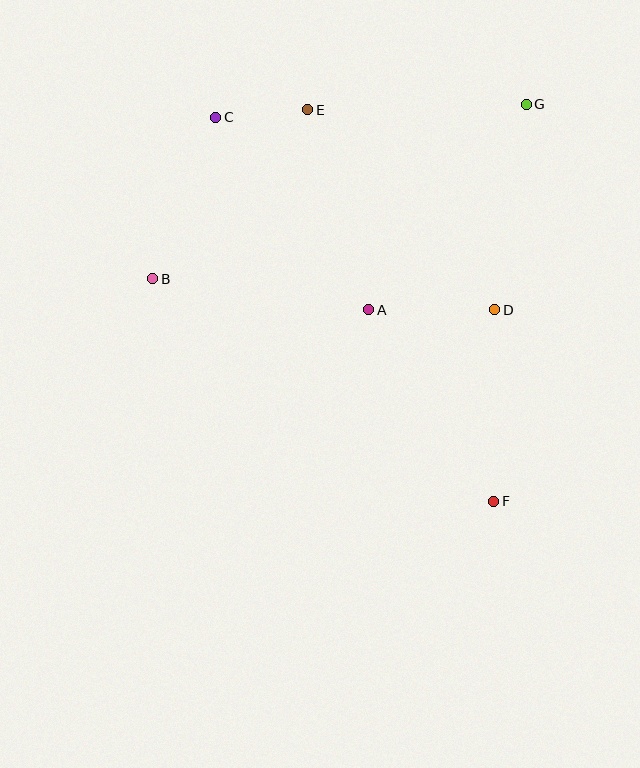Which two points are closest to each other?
Points C and E are closest to each other.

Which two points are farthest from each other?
Points C and F are farthest from each other.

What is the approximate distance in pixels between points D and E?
The distance between D and E is approximately 274 pixels.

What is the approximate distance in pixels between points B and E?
The distance between B and E is approximately 229 pixels.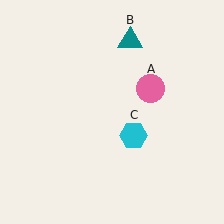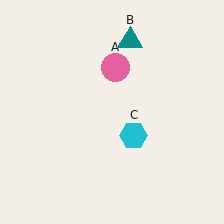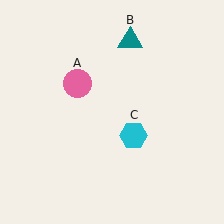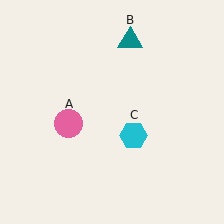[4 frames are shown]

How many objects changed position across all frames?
1 object changed position: pink circle (object A).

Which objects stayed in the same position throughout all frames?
Teal triangle (object B) and cyan hexagon (object C) remained stationary.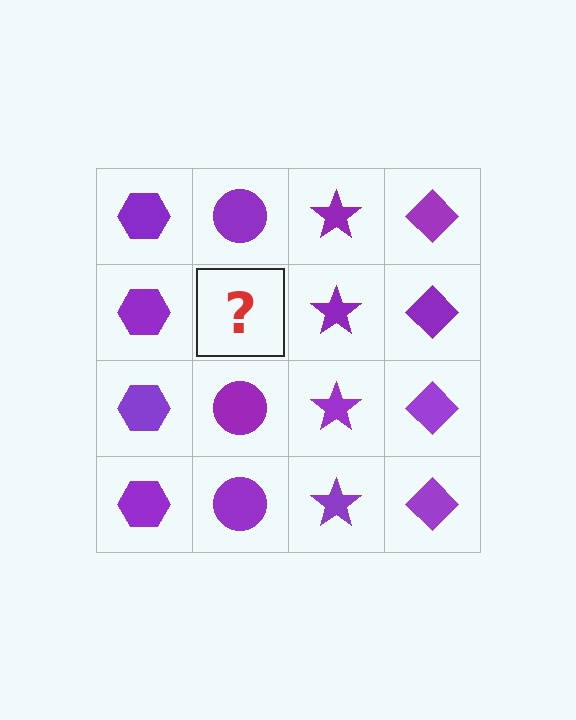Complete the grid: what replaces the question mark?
The question mark should be replaced with a purple circle.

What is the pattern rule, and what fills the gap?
The rule is that each column has a consistent shape. The gap should be filled with a purple circle.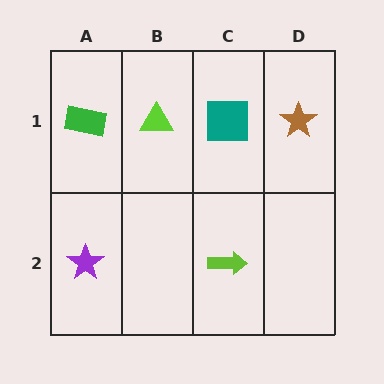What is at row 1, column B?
A lime triangle.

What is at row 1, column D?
A brown star.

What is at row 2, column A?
A purple star.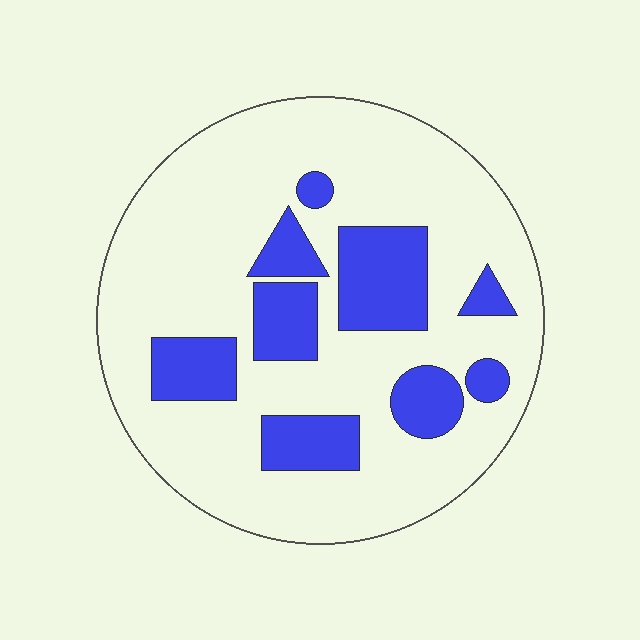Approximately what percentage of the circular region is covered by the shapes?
Approximately 25%.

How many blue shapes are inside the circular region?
9.